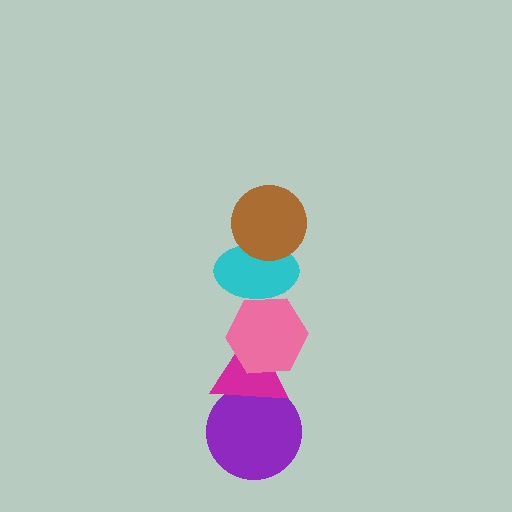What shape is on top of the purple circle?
The magenta triangle is on top of the purple circle.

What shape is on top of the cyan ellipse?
The brown circle is on top of the cyan ellipse.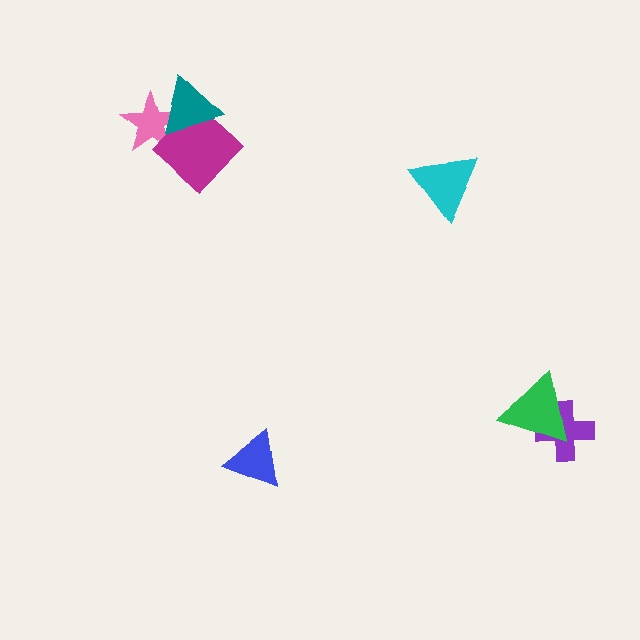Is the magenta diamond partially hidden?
Yes, it is partially covered by another shape.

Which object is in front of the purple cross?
The green triangle is in front of the purple cross.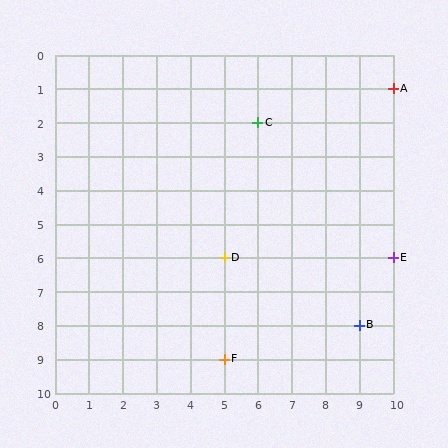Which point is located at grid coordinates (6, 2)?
Point C is at (6, 2).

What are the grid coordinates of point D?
Point D is at grid coordinates (5, 6).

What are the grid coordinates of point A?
Point A is at grid coordinates (10, 1).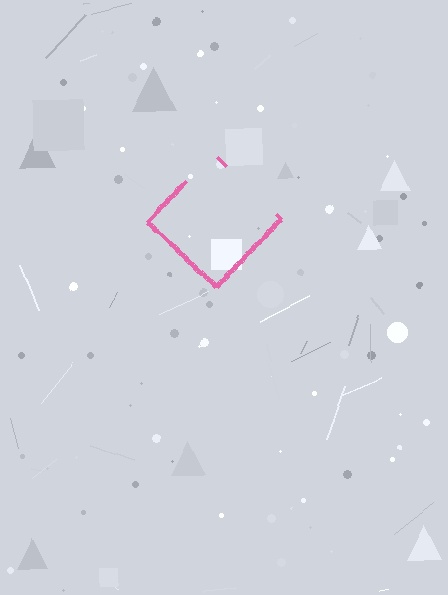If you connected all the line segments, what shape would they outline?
They would outline a diamond.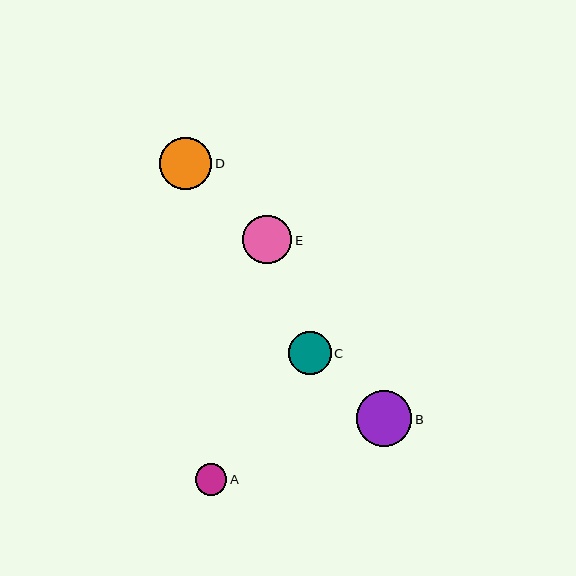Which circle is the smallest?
Circle A is the smallest with a size of approximately 32 pixels.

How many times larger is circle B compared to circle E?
Circle B is approximately 1.1 times the size of circle E.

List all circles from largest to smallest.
From largest to smallest: B, D, E, C, A.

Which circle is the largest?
Circle B is the largest with a size of approximately 55 pixels.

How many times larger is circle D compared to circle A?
Circle D is approximately 1.6 times the size of circle A.